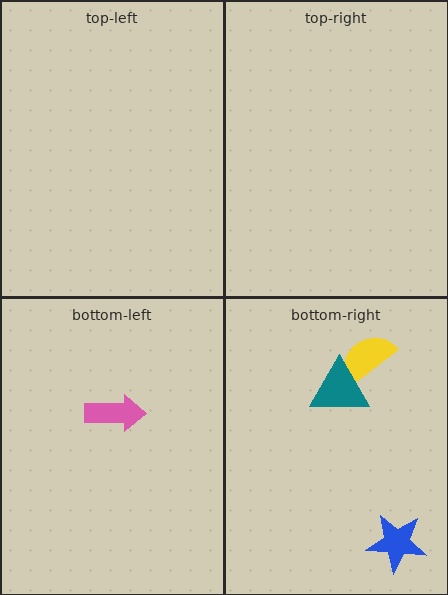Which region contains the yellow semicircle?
The bottom-right region.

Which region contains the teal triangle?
The bottom-right region.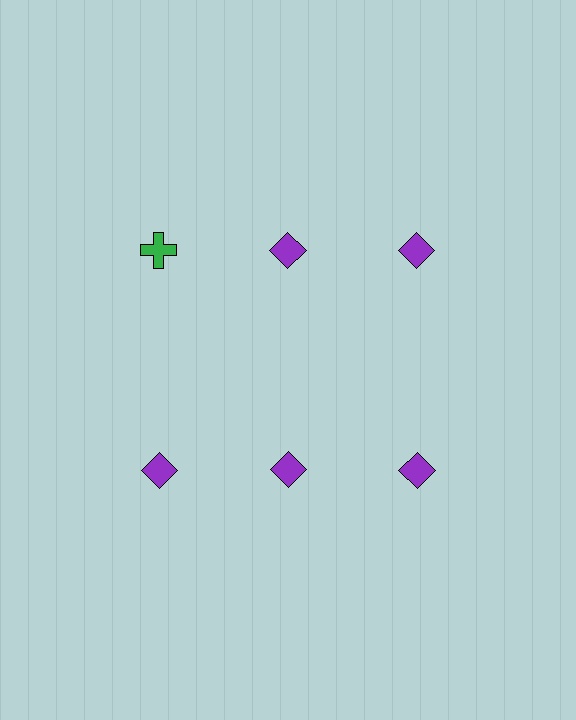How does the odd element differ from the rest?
It differs in both color (green instead of purple) and shape (cross instead of diamond).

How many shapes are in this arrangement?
There are 6 shapes arranged in a grid pattern.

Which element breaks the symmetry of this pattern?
The green cross in the top row, leftmost column breaks the symmetry. All other shapes are purple diamonds.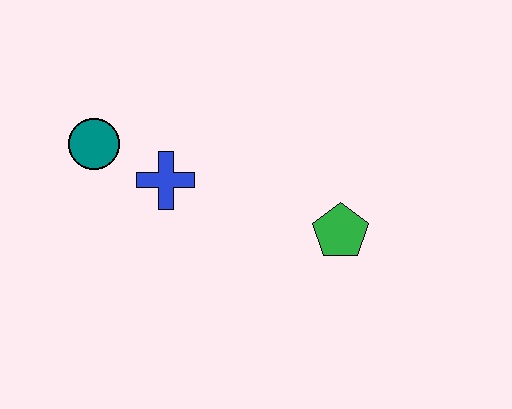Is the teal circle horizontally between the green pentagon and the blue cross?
No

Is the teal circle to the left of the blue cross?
Yes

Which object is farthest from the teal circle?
The green pentagon is farthest from the teal circle.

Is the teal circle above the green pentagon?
Yes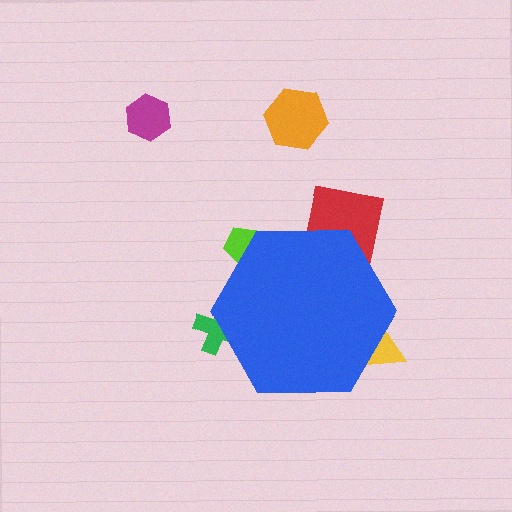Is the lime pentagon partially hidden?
Yes, the lime pentagon is partially hidden behind the blue hexagon.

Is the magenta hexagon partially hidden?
No, the magenta hexagon is fully visible.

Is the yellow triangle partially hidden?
Yes, the yellow triangle is partially hidden behind the blue hexagon.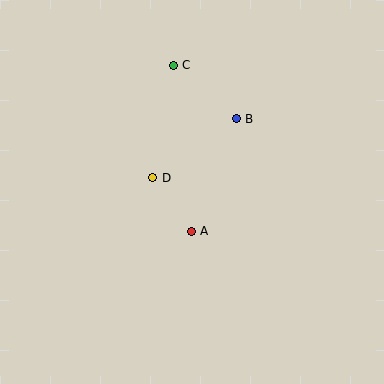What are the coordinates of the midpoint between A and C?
The midpoint between A and C is at (182, 148).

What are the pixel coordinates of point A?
Point A is at (191, 231).